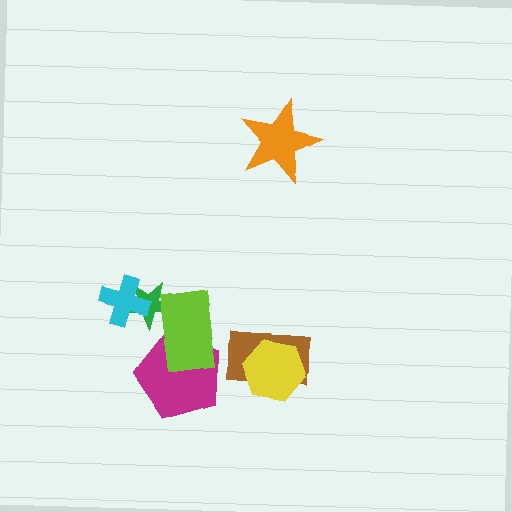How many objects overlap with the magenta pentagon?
1 object overlaps with the magenta pentagon.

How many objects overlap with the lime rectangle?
2 objects overlap with the lime rectangle.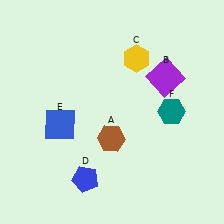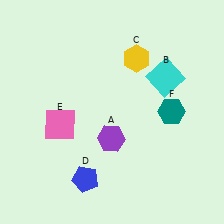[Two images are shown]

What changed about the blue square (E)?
In Image 1, E is blue. In Image 2, it changed to pink.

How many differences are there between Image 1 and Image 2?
There are 3 differences between the two images.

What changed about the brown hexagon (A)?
In Image 1, A is brown. In Image 2, it changed to purple.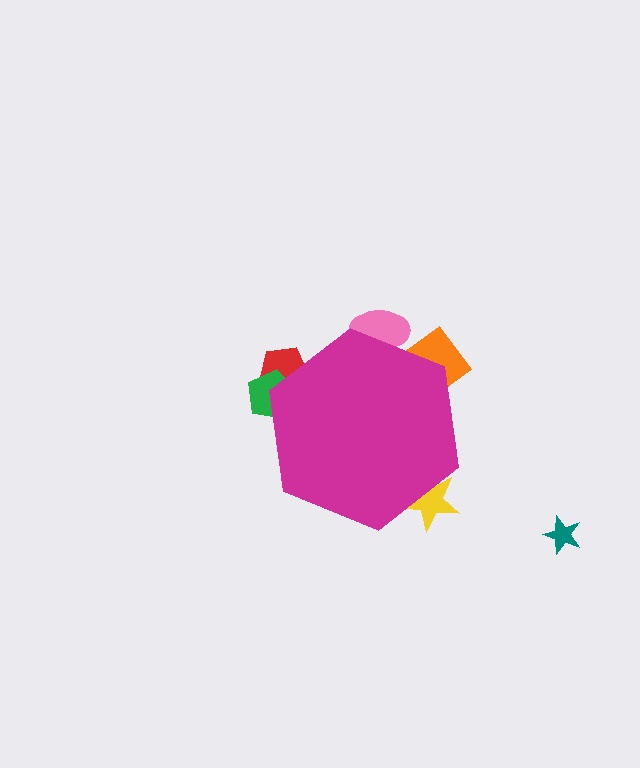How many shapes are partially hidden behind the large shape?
5 shapes are partially hidden.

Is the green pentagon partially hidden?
Yes, the green pentagon is partially hidden behind the magenta hexagon.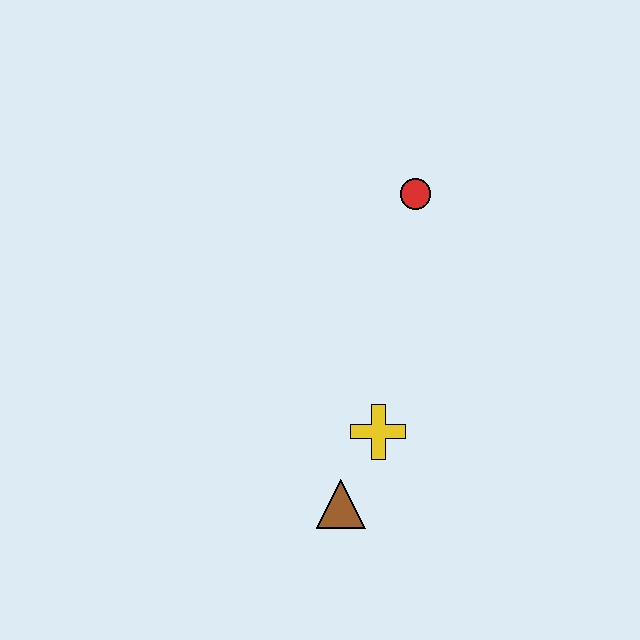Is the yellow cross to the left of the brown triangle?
No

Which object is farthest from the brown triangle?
The red circle is farthest from the brown triangle.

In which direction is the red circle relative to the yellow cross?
The red circle is above the yellow cross.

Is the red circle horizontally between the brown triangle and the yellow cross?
No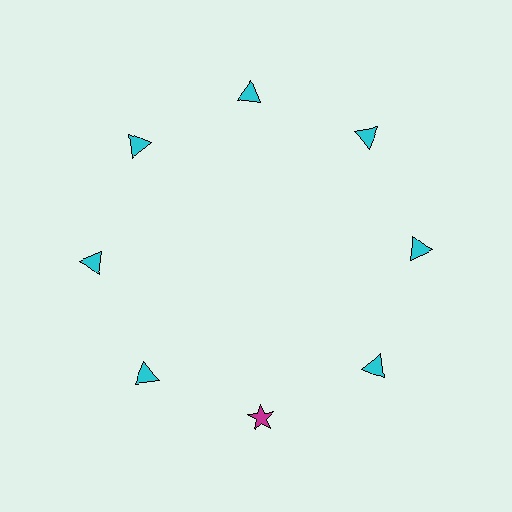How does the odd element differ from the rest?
It differs in both color (magenta instead of cyan) and shape (star instead of triangle).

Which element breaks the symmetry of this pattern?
The magenta star at roughly the 6 o'clock position breaks the symmetry. All other shapes are cyan triangles.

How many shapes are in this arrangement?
There are 8 shapes arranged in a ring pattern.